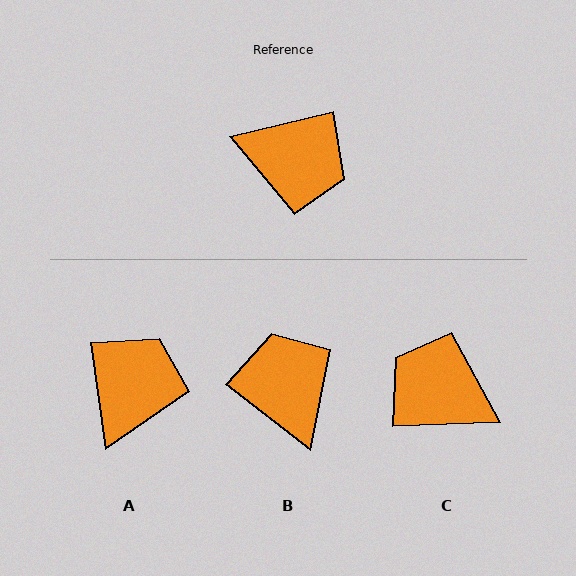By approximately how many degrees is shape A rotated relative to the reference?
Approximately 84 degrees counter-clockwise.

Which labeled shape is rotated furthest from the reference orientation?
C, about 168 degrees away.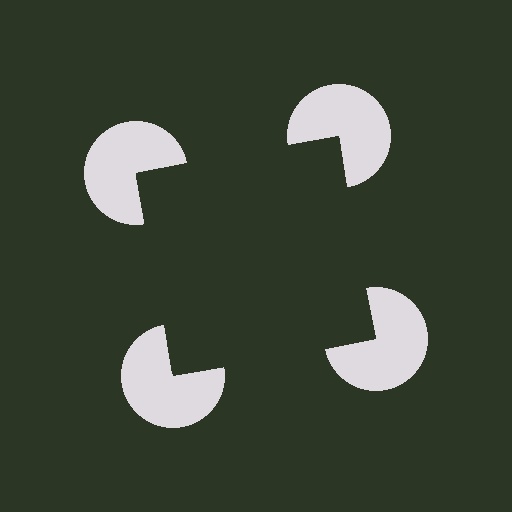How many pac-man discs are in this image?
There are 4 — one at each vertex of the illusory square.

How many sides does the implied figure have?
4 sides.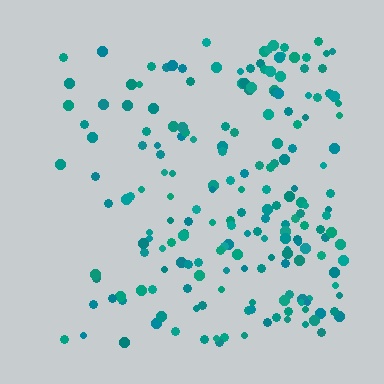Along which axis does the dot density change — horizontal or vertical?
Horizontal.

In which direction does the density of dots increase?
From left to right, with the right side densest.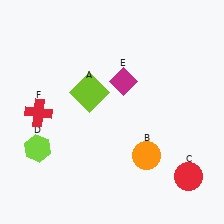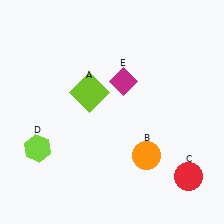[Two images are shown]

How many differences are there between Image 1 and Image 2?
There is 1 difference between the two images.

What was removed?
The red cross (F) was removed in Image 2.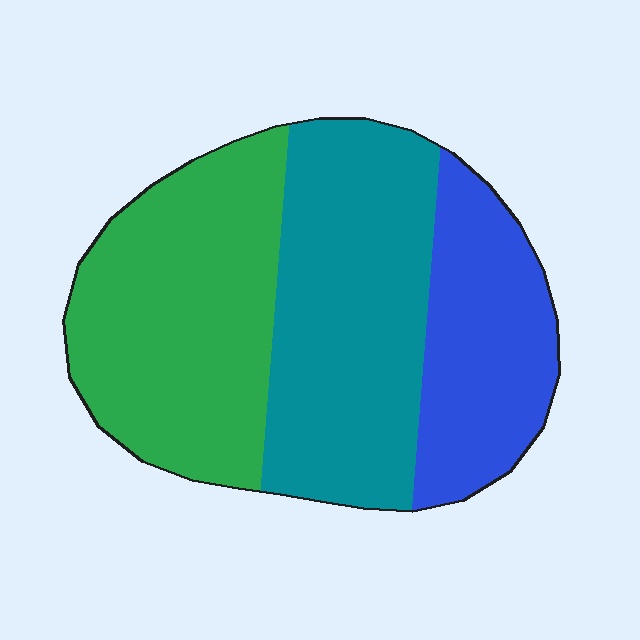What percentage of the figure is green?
Green takes up about three eighths (3/8) of the figure.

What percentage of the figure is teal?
Teal takes up about three eighths (3/8) of the figure.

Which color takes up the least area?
Blue, at roughly 25%.